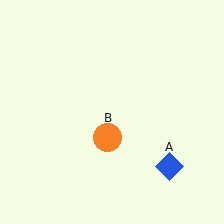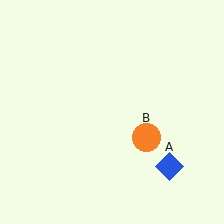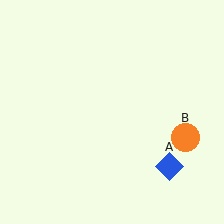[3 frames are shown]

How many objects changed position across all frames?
1 object changed position: orange circle (object B).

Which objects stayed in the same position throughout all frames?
Blue diamond (object A) remained stationary.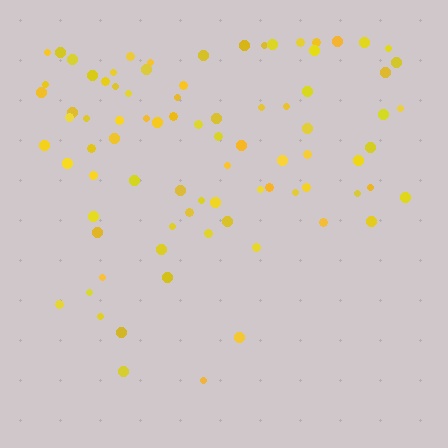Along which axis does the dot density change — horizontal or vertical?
Vertical.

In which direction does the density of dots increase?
From bottom to top, with the top side densest.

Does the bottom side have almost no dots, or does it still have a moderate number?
Still a moderate number, just noticeably fewer than the top.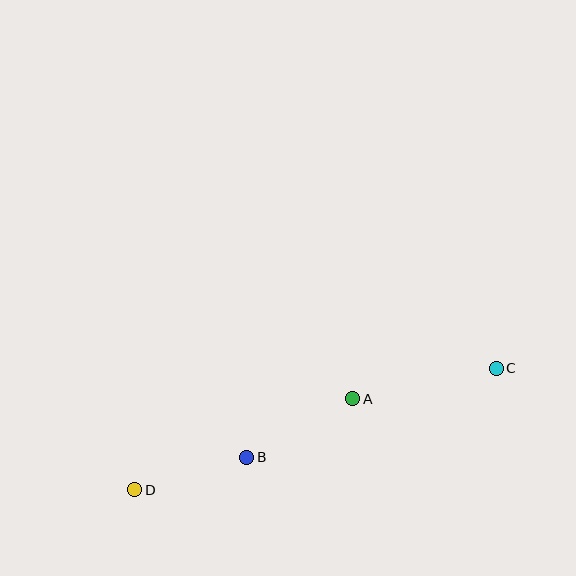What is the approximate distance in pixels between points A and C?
The distance between A and C is approximately 147 pixels.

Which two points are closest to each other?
Points B and D are closest to each other.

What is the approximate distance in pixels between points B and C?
The distance between B and C is approximately 265 pixels.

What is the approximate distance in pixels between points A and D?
The distance between A and D is approximately 236 pixels.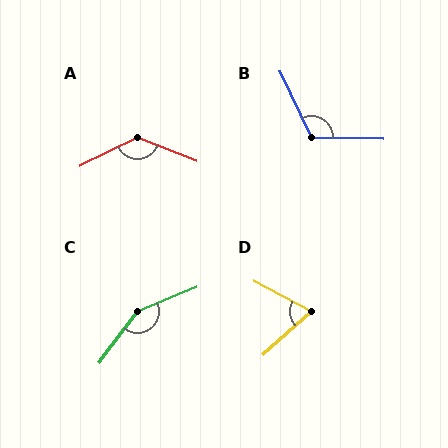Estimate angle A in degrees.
Approximately 132 degrees.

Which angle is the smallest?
D, at approximately 69 degrees.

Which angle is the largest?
C, at approximately 150 degrees.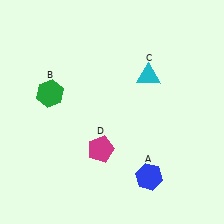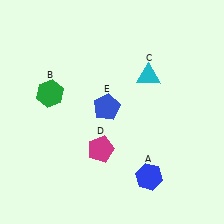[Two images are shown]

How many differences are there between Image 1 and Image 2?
There is 1 difference between the two images.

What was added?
A blue pentagon (E) was added in Image 2.